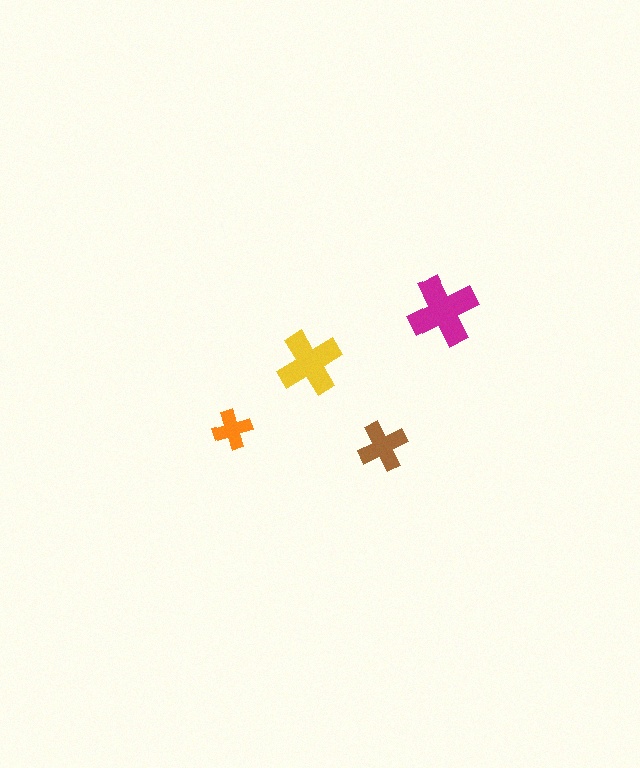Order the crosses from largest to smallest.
the magenta one, the yellow one, the brown one, the orange one.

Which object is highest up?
The magenta cross is topmost.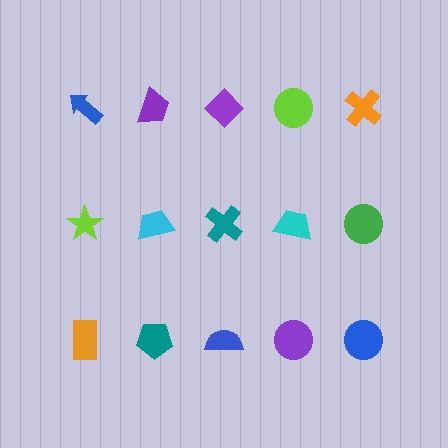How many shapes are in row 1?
5 shapes.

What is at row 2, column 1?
A lime star.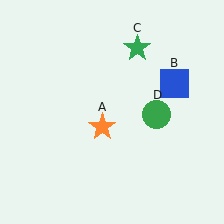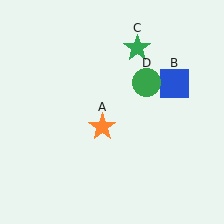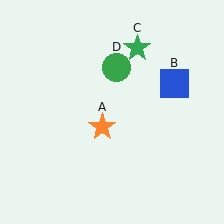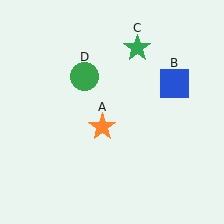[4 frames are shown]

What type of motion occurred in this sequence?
The green circle (object D) rotated counterclockwise around the center of the scene.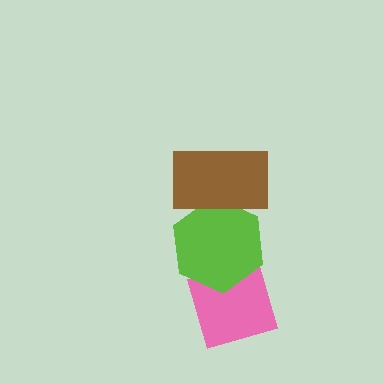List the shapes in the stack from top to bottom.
From top to bottom: the brown rectangle, the lime hexagon, the pink diamond.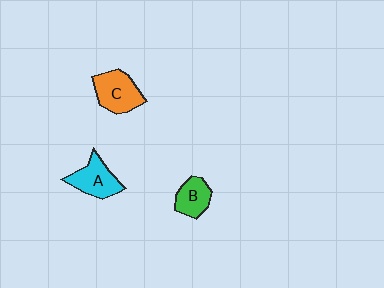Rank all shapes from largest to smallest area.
From largest to smallest: C (orange), A (cyan), B (green).